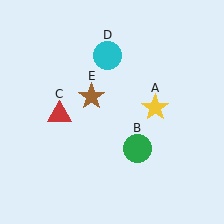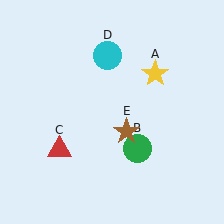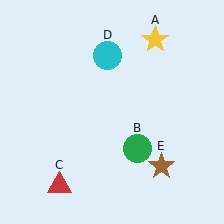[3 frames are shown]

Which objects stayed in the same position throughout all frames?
Green circle (object B) and cyan circle (object D) remained stationary.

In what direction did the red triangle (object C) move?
The red triangle (object C) moved down.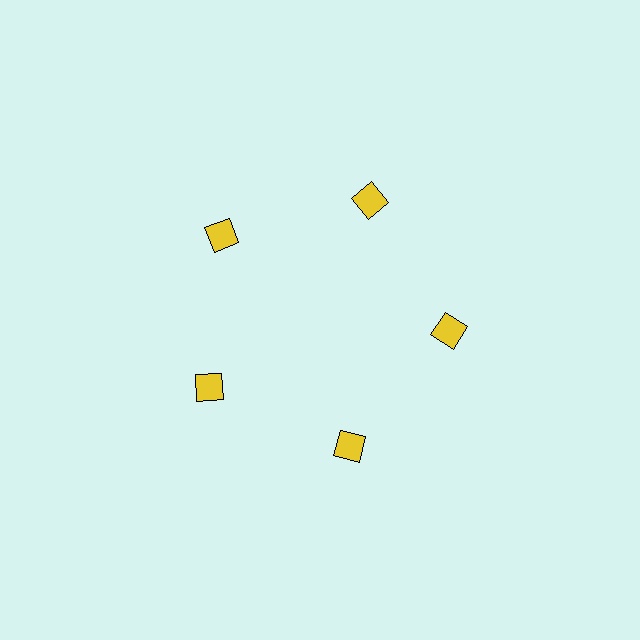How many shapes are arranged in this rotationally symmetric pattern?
There are 5 shapes, arranged in 5 groups of 1.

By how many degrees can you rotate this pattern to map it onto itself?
The pattern maps onto itself every 72 degrees of rotation.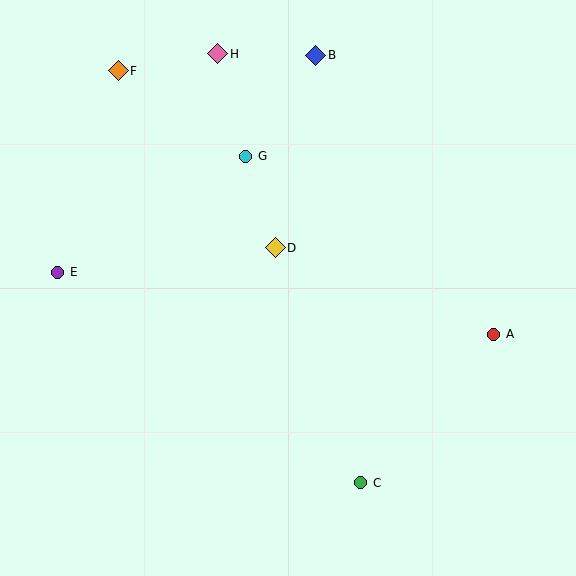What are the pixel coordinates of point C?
Point C is at (361, 483).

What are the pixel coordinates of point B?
Point B is at (316, 55).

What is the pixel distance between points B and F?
The distance between B and F is 198 pixels.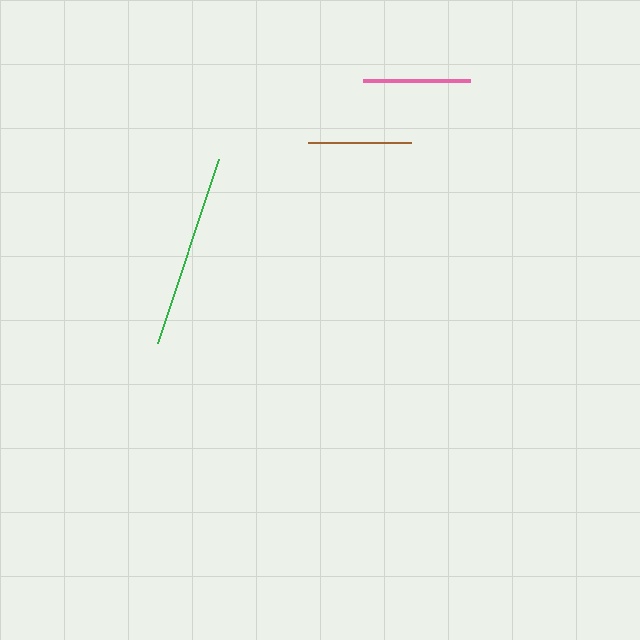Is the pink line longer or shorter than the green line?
The green line is longer than the pink line.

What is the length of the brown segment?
The brown segment is approximately 103 pixels long.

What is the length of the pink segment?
The pink segment is approximately 107 pixels long.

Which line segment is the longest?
The green line is the longest at approximately 194 pixels.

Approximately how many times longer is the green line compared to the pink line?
The green line is approximately 1.8 times the length of the pink line.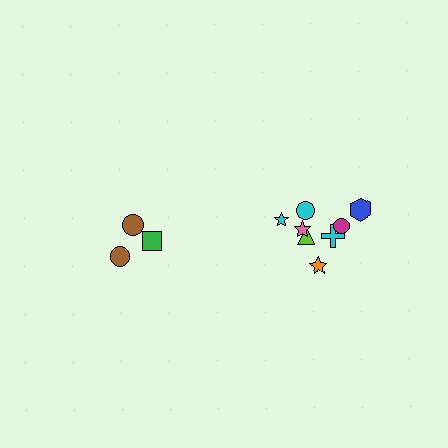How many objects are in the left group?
There are 3 objects.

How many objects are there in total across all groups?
There are 11 objects.